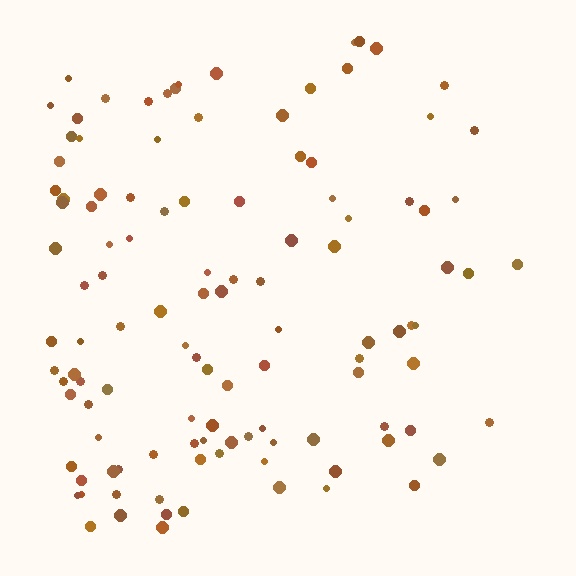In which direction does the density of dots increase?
From right to left, with the left side densest.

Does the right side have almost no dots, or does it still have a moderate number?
Still a moderate number, just noticeably fewer than the left.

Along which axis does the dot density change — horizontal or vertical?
Horizontal.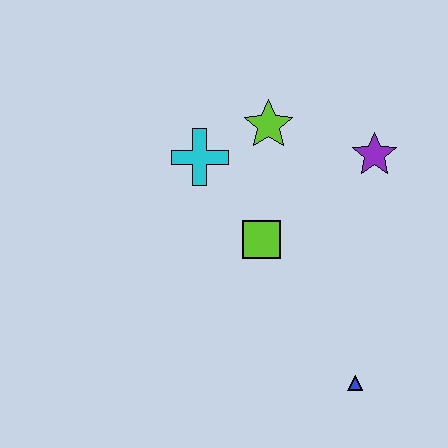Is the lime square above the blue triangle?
Yes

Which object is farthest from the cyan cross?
The blue triangle is farthest from the cyan cross.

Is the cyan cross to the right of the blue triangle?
No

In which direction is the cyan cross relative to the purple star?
The cyan cross is to the left of the purple star.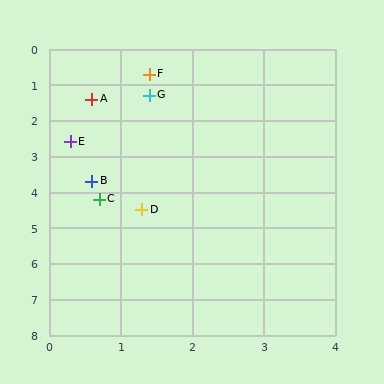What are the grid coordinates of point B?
Point B is at approximately (0.6, 3.7).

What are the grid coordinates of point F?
Point F is at approximately (1.4, 0.7).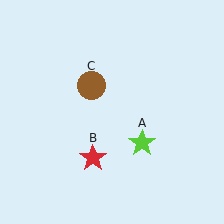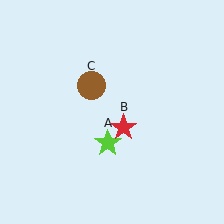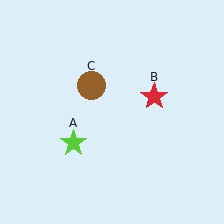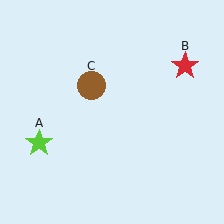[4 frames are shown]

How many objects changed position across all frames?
2 objects changed position: lime star (object A), red star (object B).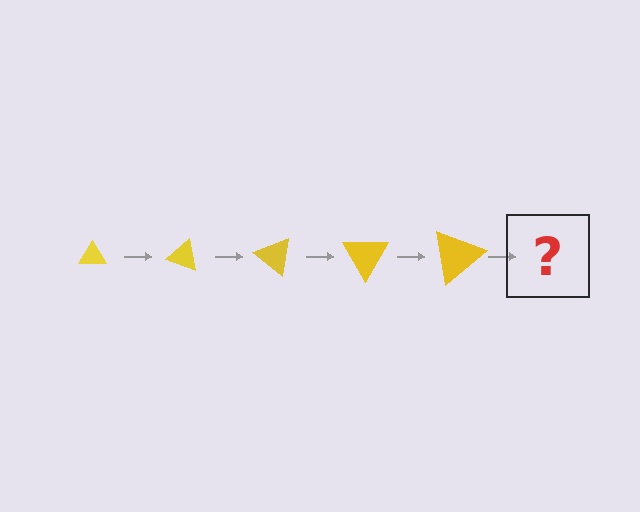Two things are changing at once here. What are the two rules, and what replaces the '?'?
The two rules are that the triangle grows larger each step and it rotates 20 degrees each step. The '?' should be a triangle, larger than the previous one and rotated 100 degrees from the start.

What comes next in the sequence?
The next element should be a triangle, larger than the previous one and rotated 100 degrees from the start.